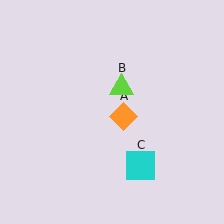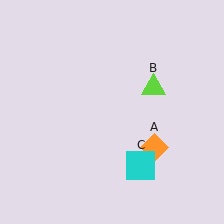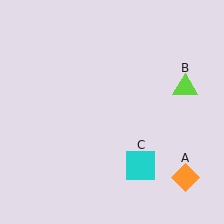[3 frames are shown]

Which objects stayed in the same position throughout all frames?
Cyan square (object C) remained stationary.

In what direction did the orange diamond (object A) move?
The orange diamond (object A) moved down and to the right.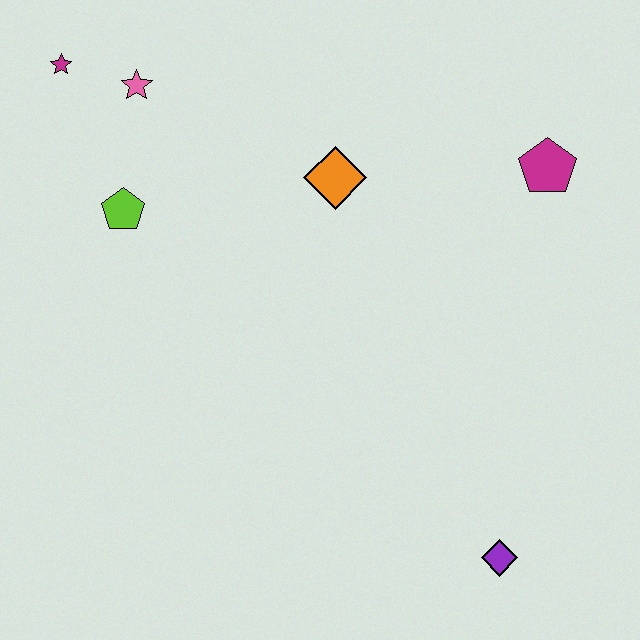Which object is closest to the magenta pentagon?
The orange diamond is closest to the magenta pentagon.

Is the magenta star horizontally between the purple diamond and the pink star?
No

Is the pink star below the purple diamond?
No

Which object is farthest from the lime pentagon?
The purple diamond is farthest from the lime pentagon.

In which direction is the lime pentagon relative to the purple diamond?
The lime pentagon is to the left of the purple diamond.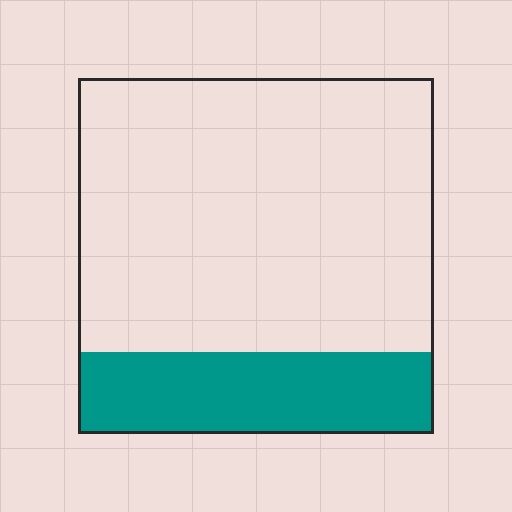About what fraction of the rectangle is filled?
About one quarter (1/4).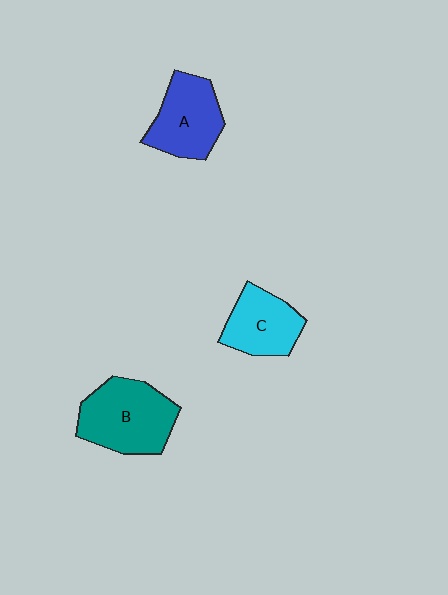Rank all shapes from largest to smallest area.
From largest to smallest: B (teal), A (blue), C (cyan).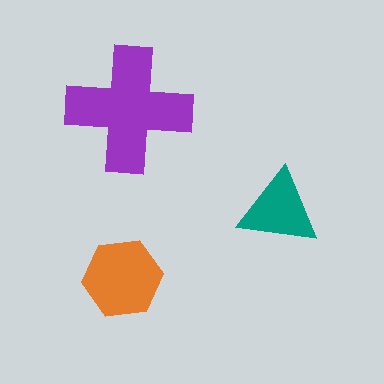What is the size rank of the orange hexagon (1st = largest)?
2nd.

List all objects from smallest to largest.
The teal triangle, the orange hexagon, the purple cross.